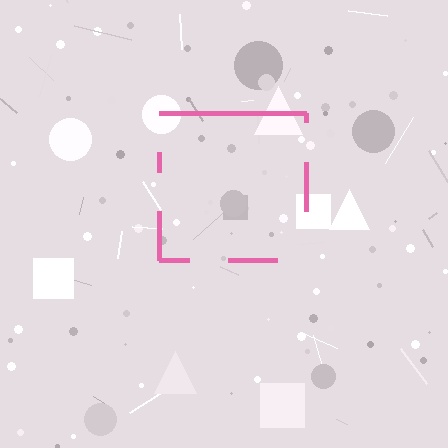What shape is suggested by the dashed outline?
The dashed outline suggests a square.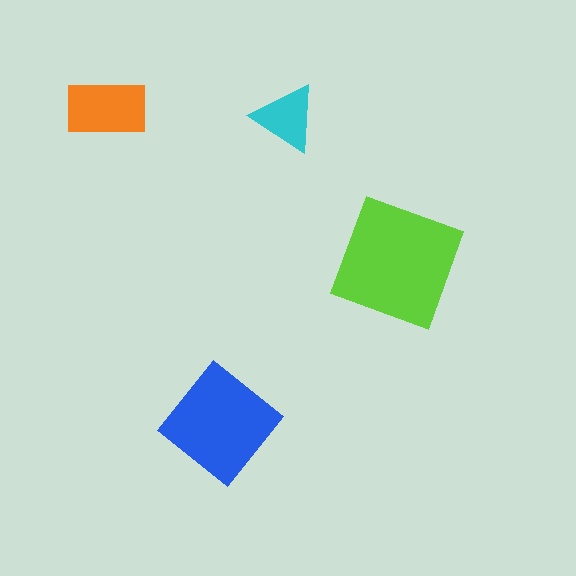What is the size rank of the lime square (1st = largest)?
1st.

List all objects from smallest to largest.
The cyan triangle, the orange rectangle, the blue diamond, the lime square.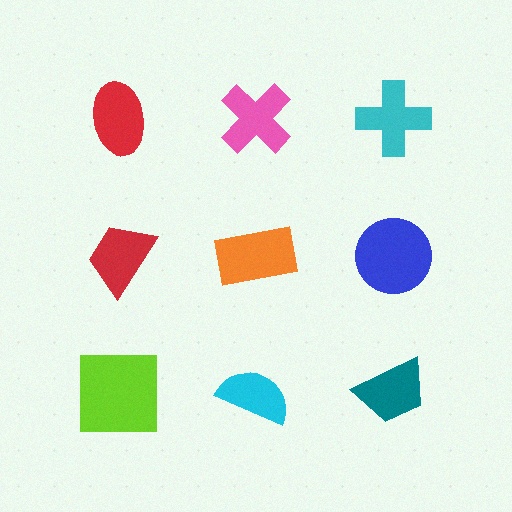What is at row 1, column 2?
A pink cross.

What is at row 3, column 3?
A teal trapezoid.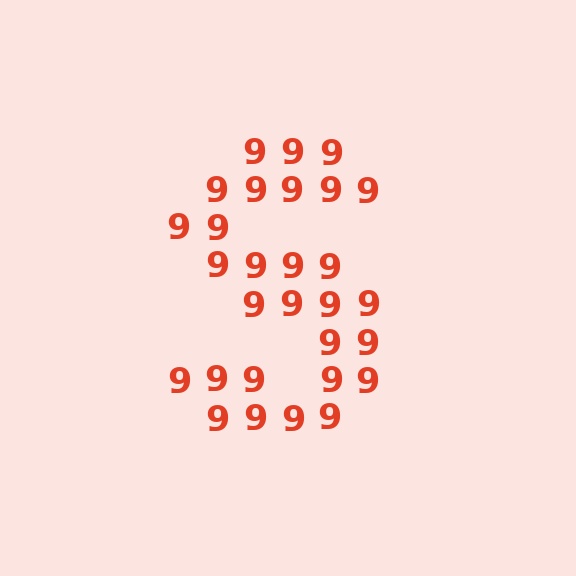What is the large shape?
The large shape is the letter S.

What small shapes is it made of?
It is made of small digit 9's.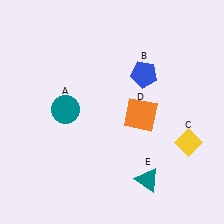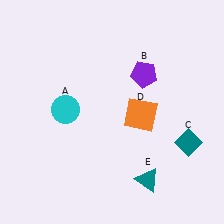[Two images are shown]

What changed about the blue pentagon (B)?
In Image 1, B is blue. In Image 2, it changed to purple.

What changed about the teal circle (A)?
In Image 1, A is teal. In Image 2, it changed to cyan.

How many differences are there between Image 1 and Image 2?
There are 3 differences between the two images.